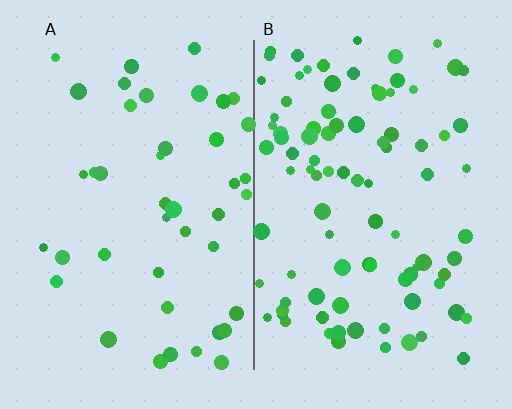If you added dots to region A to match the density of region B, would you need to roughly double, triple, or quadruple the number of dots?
Approximately double.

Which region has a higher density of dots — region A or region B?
B (the right).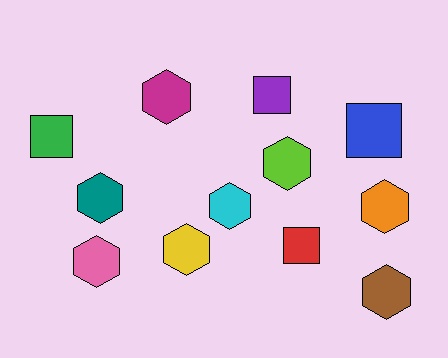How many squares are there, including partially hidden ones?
There are 4 squares.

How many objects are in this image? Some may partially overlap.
There are 12 objects.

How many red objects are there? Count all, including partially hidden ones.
There is 1 red object.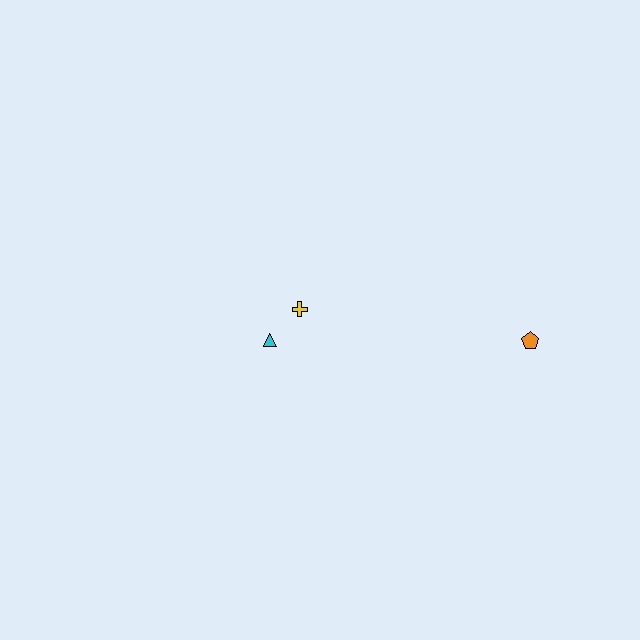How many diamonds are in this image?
There are no diamonds.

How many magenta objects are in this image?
There are no magenta objects.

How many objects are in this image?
There are 3 objects.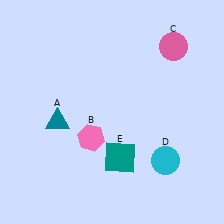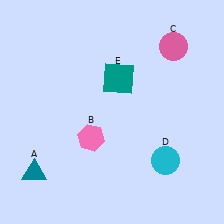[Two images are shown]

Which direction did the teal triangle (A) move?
The teal triangle (A) moved down.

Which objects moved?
The objects that moved are: the teal triangle (A), the teal square (E).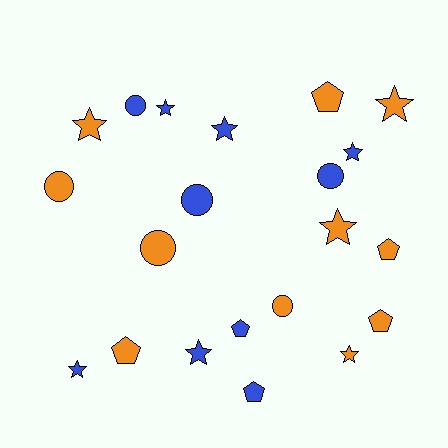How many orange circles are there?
There are 3 orange circles.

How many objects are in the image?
There are 21 objects.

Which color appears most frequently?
Orange, with 11 objects.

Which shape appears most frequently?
Star, with 9 objects.